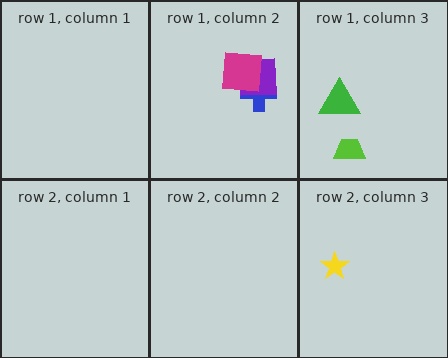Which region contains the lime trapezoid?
The row 1, column 3 region.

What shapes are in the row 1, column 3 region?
The lime trapezoid, the green triangle.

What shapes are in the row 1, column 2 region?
The blue cross, the purple square, the magenta square.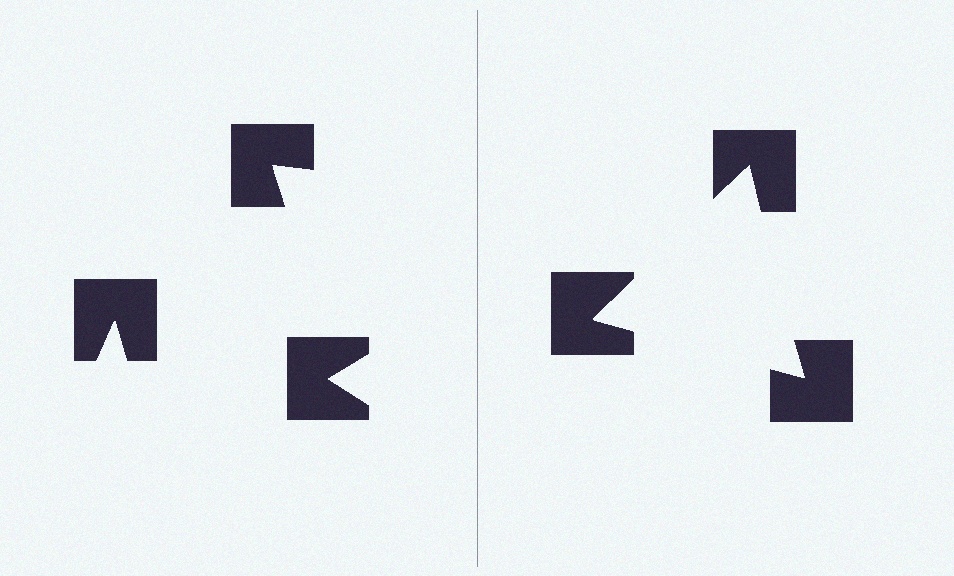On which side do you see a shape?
An illusory triangle appears on the right side. On the left side the wedge cuts are rotated, so no coherent shape forms.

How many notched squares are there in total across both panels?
6 — 3 on each side.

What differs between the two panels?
The notched squares are positioned identically on both sides; only the wedge orientations differ. On the right they align to a triangle; on the left they are misaligned.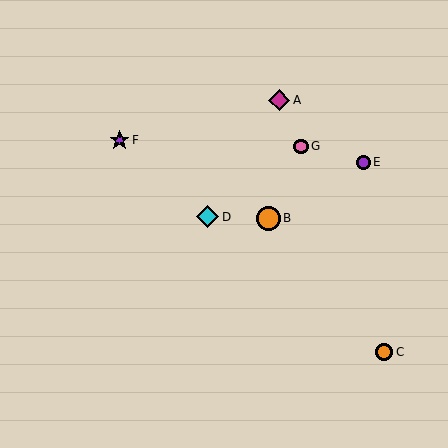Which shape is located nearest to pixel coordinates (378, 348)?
The orange circle (labeled C) at (384, 352) is nearest to that location.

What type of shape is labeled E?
Shape E is a purple circle.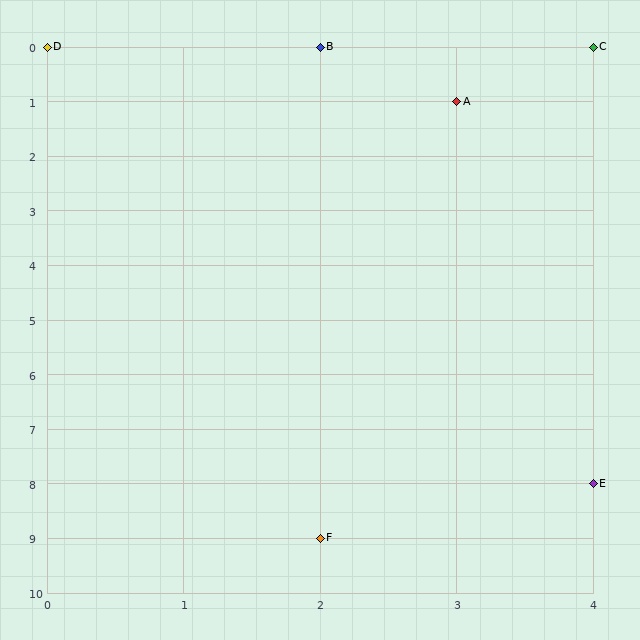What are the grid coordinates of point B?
Point B is at grid coordinates (2, 0).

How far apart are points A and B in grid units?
Points A and B are 1 column and 1 row apart (about 1.4 grid units diagonally).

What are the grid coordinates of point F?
Point F is at grid coordinates (2, 9).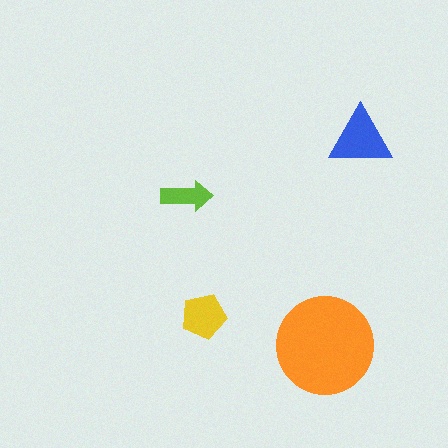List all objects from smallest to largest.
The lime arrow, the yellow pentagon, the blue triangle, the orange circle.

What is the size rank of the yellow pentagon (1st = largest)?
3rd.